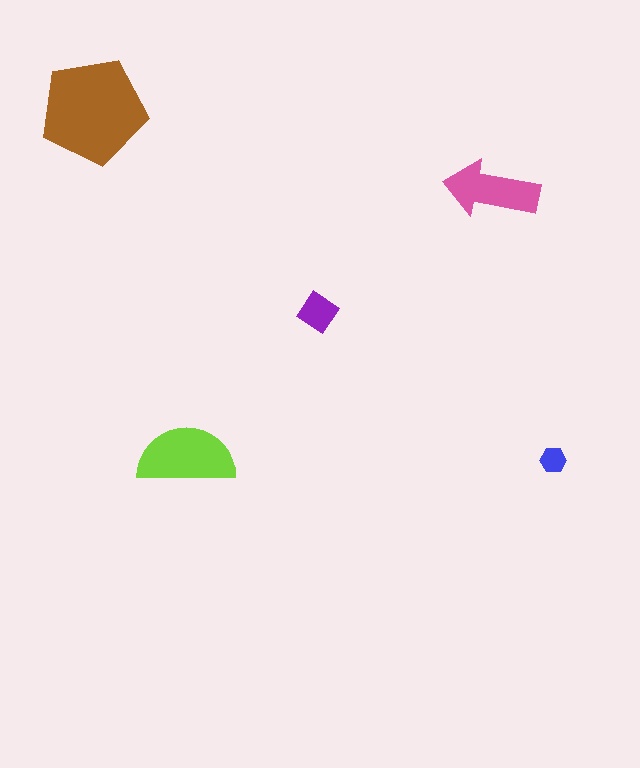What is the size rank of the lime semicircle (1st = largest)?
2nd.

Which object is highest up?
The brown pentagon is topmost.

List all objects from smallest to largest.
The blue hexagon, the purple diamond, the pink arrow, the lime semicircle, the brown pentagon.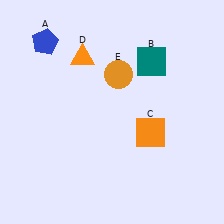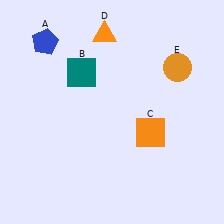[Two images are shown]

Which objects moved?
The objects that moved are: the teal square (B), the orange triangle (D), the orange circle (E).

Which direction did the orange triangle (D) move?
The orange triangle (D) moved up.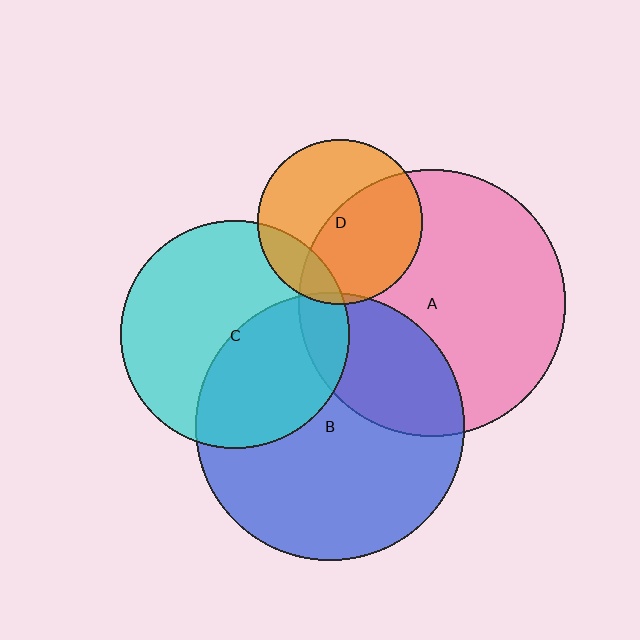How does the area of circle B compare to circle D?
Approximately 2.6 times.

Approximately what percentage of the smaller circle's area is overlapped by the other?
Approximately 5%.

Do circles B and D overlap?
Yes.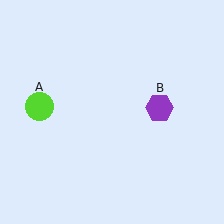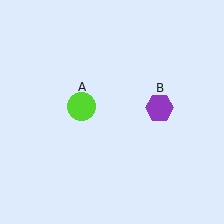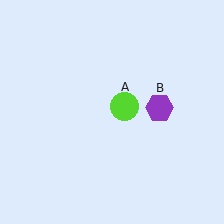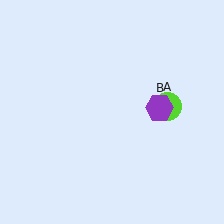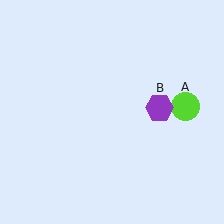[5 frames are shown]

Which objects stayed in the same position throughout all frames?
Purple hexagon (object B) remained stationary.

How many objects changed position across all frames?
1 object changed position: lime circle (object A).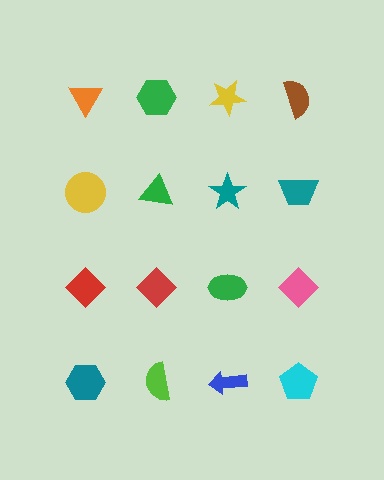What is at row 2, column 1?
A yellow circle.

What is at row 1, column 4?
A brown semicircle.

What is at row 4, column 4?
A cyan pentagon.